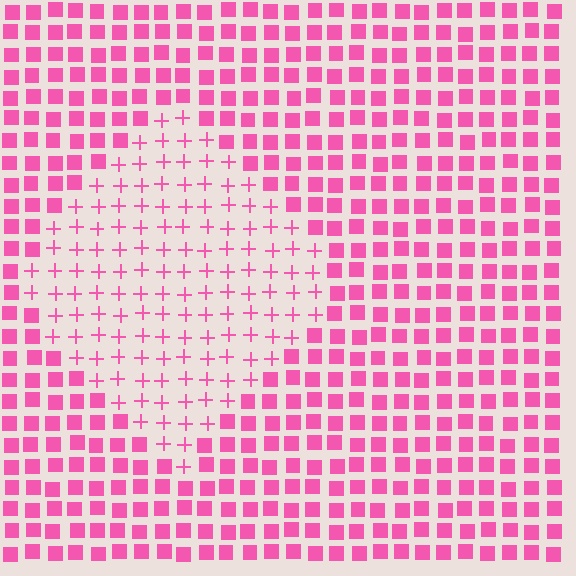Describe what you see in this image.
The image is filled with small pink elements arranged in a uniform grid. A diamond-shaped region contains plus signs, while the surrounding area contains squares. The boundary is defined purely by the change in element shape.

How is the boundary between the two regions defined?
The boundary is defined by a change in element shape: plus signs inside vs. squares outside. All elements share the same color and spacing.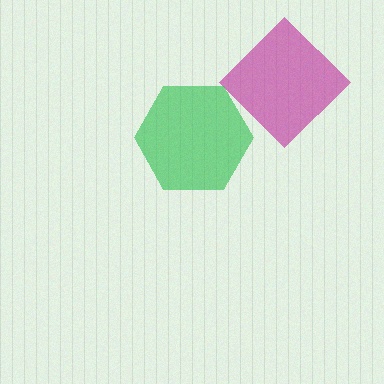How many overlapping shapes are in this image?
There are 2 overlapping shapes in the image.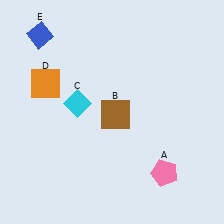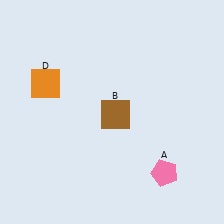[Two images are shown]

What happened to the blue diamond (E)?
The blue diamond (E) was removed in Image 2. It was in the top-left area of Image 1.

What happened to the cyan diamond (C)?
The cyan diamond (C) was removed in Image 2. It was in the top-left area of Image 1.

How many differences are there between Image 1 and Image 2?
There are 2 differences between the two images.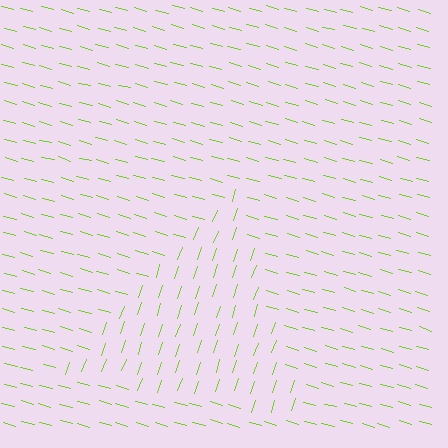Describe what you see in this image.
The image is filled with small lime line segments. A triangle region in the image has lines oriented differently from the surrounding lines, creating a visible texture boundary.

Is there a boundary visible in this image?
Yes, there is a texture boundary formed by a change in line orientation.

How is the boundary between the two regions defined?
The boundary is defined purely by a change in line orientation (approximately 87 degrees difference). All lines are the same color and thickness.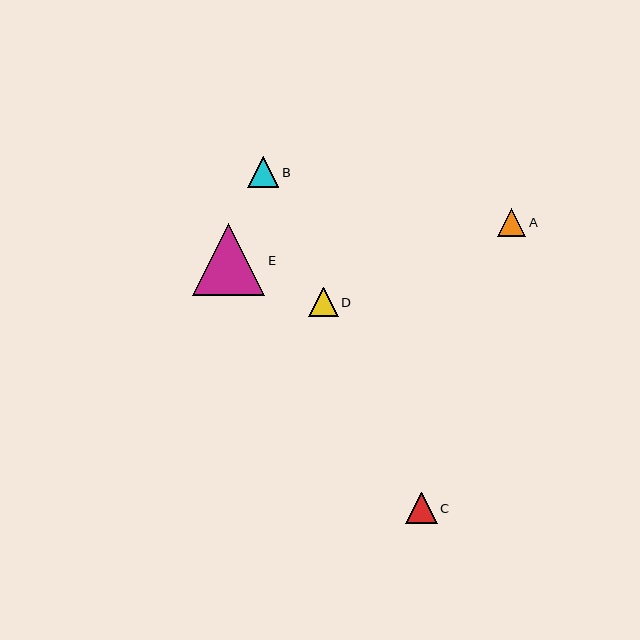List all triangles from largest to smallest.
From largest to smallest: E, B, C, D, A.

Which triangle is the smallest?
Triangle A is the smallest with a size of approximately 28 pixels.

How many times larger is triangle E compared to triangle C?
Triangle E is approximately 2.3 times the size of triangle C.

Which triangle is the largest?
Triangle E is the largest with a size of approximately 72 pixels.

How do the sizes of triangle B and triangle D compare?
Triangle B and triangle D are approximately the same size.